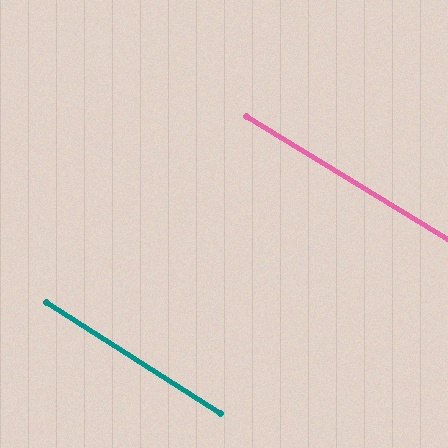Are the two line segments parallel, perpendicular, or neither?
Parallel — their directions differ by only 1.2°.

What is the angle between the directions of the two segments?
Approximately 1 degree.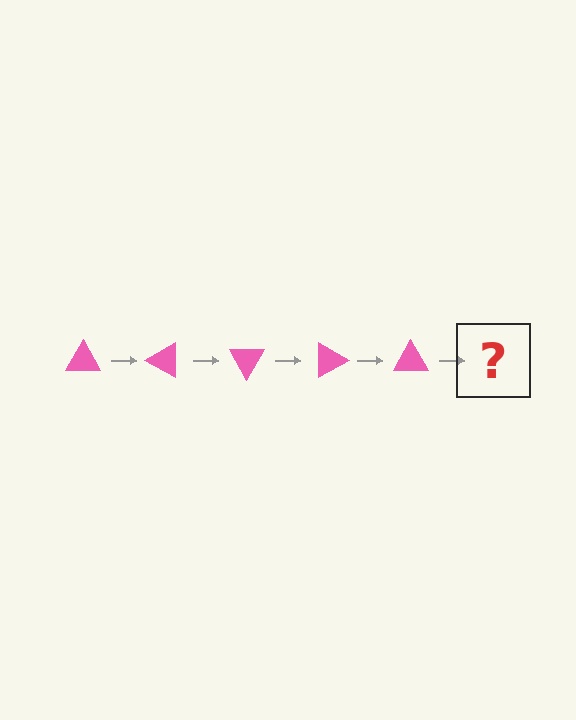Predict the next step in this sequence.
The next step is a pink triangle rotated 150 degrees.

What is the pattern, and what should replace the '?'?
The pattern is that the triangle rotates 30 degrees each step. The '?' should be a pink triangle rotated 150 degrees.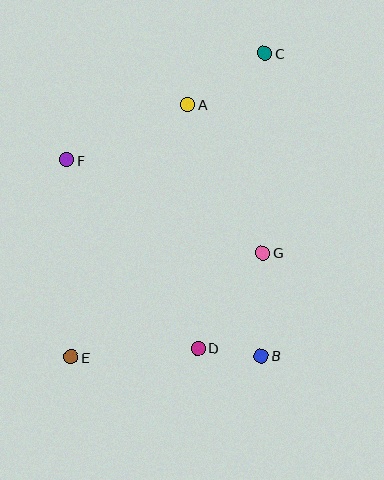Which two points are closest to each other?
Points B and D are closest to each other.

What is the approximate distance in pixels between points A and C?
The distance between A and C is approximately 93 pixels.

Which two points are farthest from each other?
Points C and E are farthest from each other.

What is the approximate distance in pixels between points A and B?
The distance between A and B is approximately 262 pixels.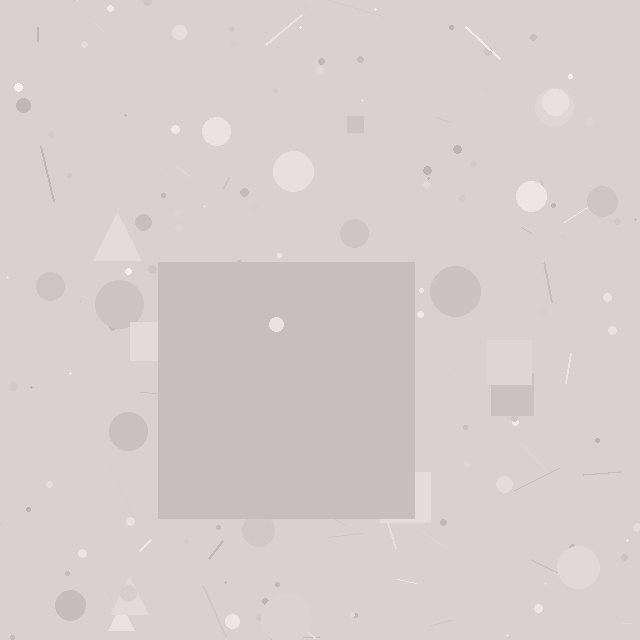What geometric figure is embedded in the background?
A square is embedded in the background.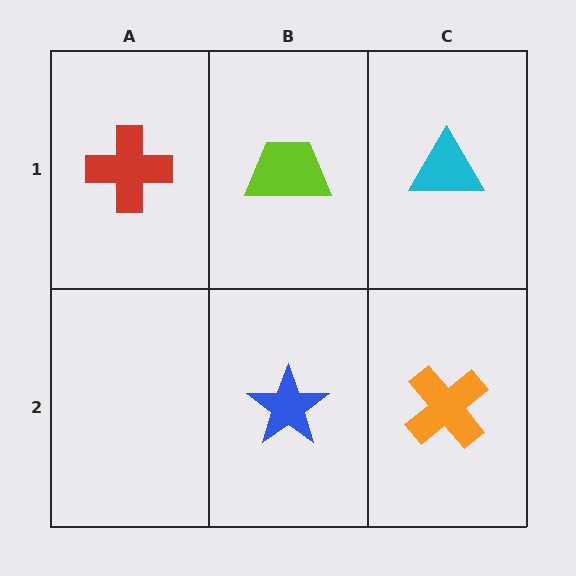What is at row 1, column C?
A cyan triangle.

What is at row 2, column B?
A blue star.